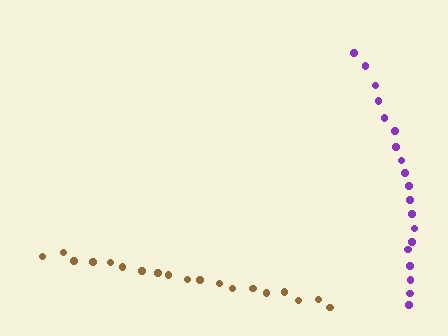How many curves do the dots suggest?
There are 2 distinct paths.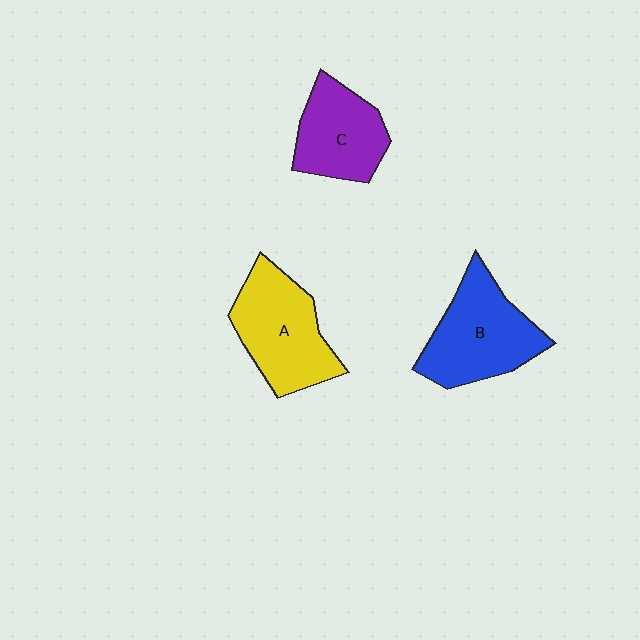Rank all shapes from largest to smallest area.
From largest to smallest: B (blue), A (yellow), C (purple).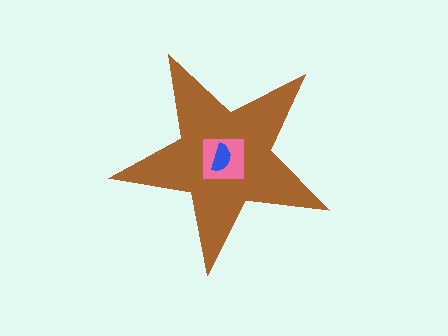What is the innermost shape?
The blue semicircle.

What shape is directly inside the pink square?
The blue semicircle.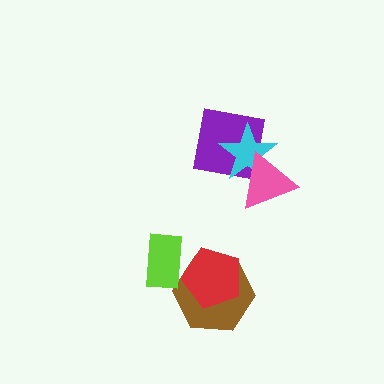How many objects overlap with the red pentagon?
2 objects overlap with the red pentagon.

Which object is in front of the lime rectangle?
The red pentagon is in front of the lime rectangle.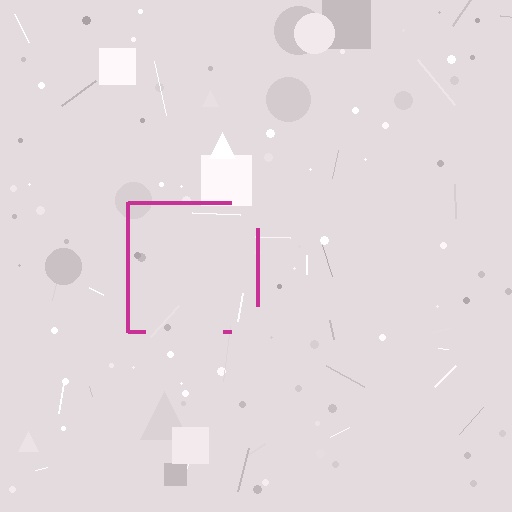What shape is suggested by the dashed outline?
The dashed outline suggests a square.